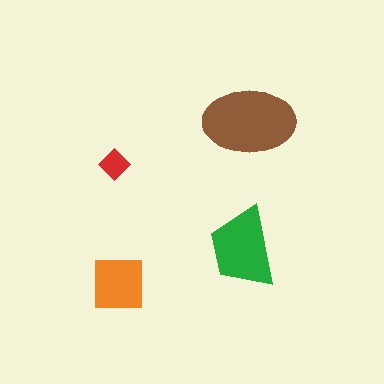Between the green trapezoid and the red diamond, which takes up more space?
The green trapezoid.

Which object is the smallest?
The red diamond.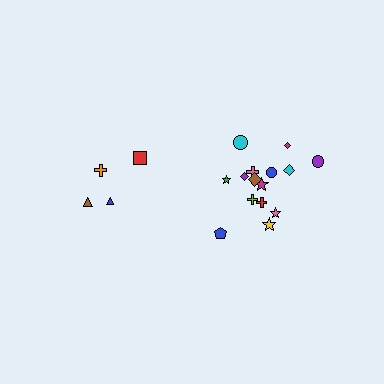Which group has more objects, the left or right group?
The right group.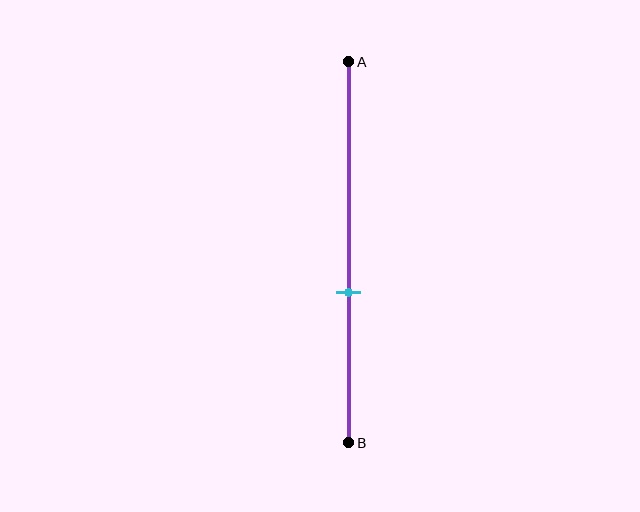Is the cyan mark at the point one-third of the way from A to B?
No, the mark is at about 60% from A, not at the 33% one-third point.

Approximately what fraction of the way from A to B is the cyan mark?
The cyan mark is approximately 60% of the way from A to B.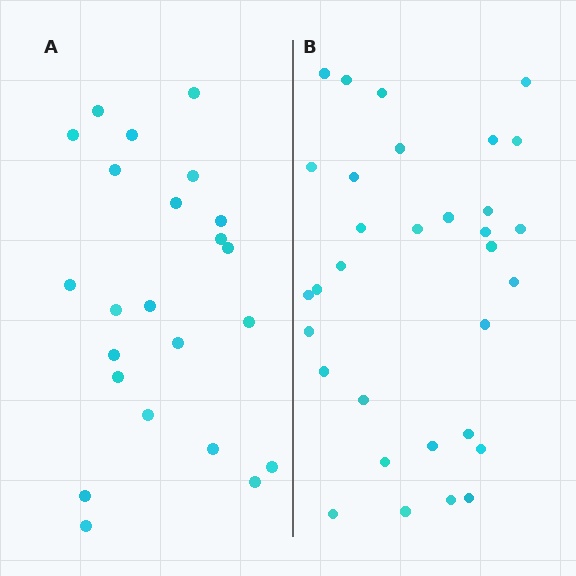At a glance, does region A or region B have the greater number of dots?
Region B (the right region) has more dots.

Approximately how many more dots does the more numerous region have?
Region B has roughly 8 or so more dots than region A.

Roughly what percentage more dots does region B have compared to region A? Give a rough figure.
About 40% more.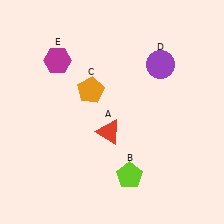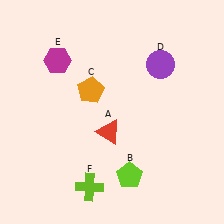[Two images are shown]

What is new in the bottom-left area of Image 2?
A lime cross (F) was added in the bottom-left area of Image 2.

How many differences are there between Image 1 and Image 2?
There is 1 difference between the two images.